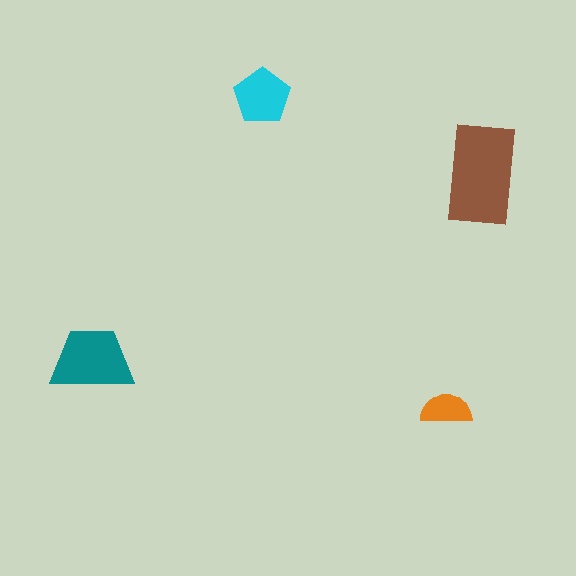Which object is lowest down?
The orange semicircle is bottommost.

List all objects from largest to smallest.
The brown rectangle, the teal trapezoid, the cyan pentagon, the orange semicircle.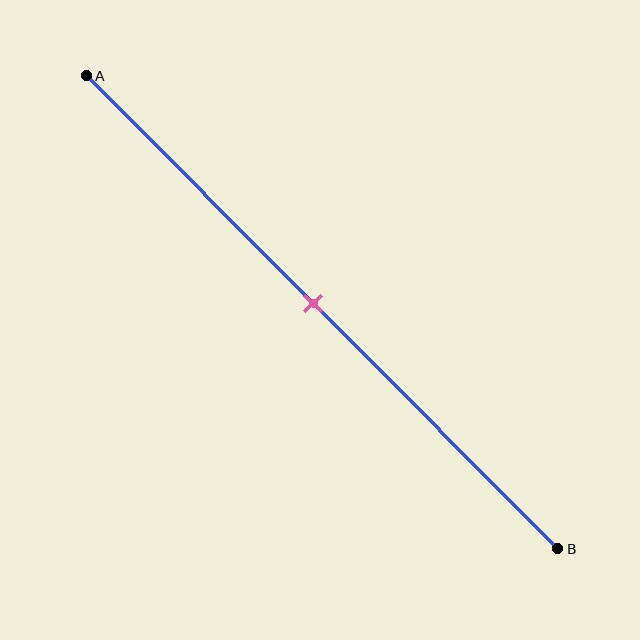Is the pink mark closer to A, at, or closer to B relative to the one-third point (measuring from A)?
The pink mark is closer to point B than the one-third point of segment AB.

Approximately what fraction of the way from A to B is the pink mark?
The pink mark is approximately 50% of the way from A to B.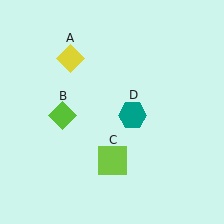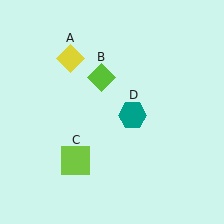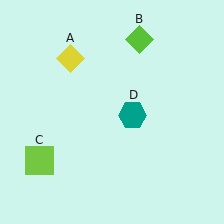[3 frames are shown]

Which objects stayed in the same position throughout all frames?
Yellow diamond (object A) and teal hexagon (object D) remained stationary.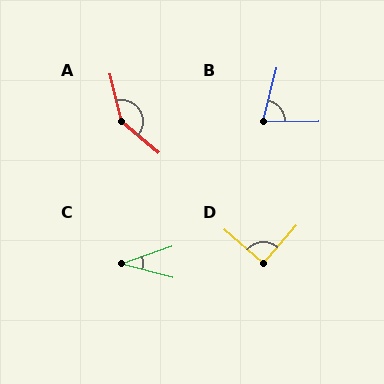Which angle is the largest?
A, at approximately 144 degrees.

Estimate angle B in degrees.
Approximately 75 degrees.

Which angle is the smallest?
C, at approximately 33 degrees.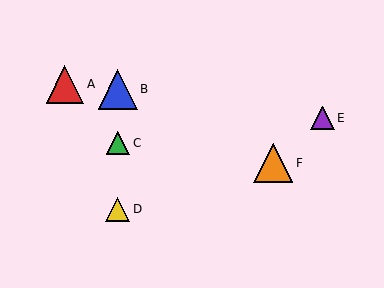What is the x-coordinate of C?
Object C is at x≈118.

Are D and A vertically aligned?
No, D is at x≈118 and A is at x≈65.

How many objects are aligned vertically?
3 objects (B, C, D) are aligned vertically.